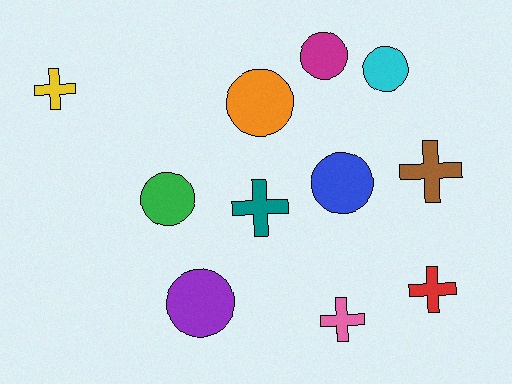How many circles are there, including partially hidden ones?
There are 6 circles.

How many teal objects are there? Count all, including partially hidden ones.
There is 1 teal object.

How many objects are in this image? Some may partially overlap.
There are 11 objects.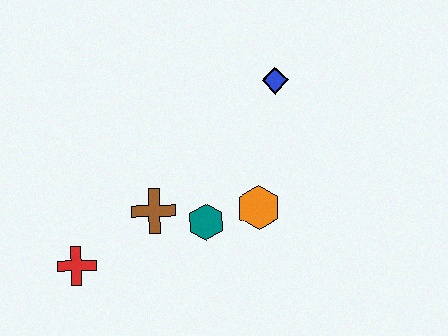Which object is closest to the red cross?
The brown cross is closest to the red cross.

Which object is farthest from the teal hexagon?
The blue diamond is farthest from the teal hexagon.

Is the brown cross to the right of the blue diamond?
No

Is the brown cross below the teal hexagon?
No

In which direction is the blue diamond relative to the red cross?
The blue diamond is to the right of the red cross.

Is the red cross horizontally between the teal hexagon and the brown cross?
No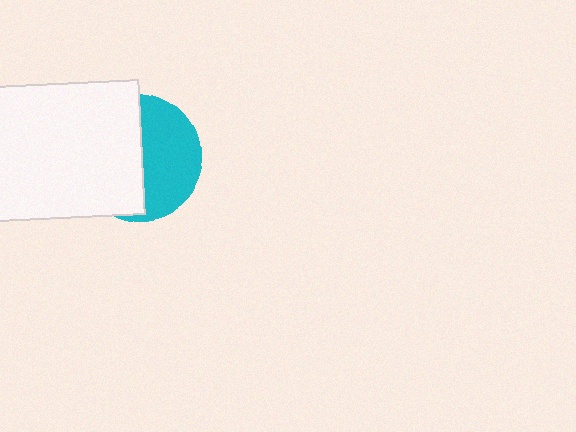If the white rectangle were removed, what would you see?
You would see the complete cyan circle.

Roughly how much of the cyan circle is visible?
About half of it is visible (roughly 47%).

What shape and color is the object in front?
The object in front is a white rectangle.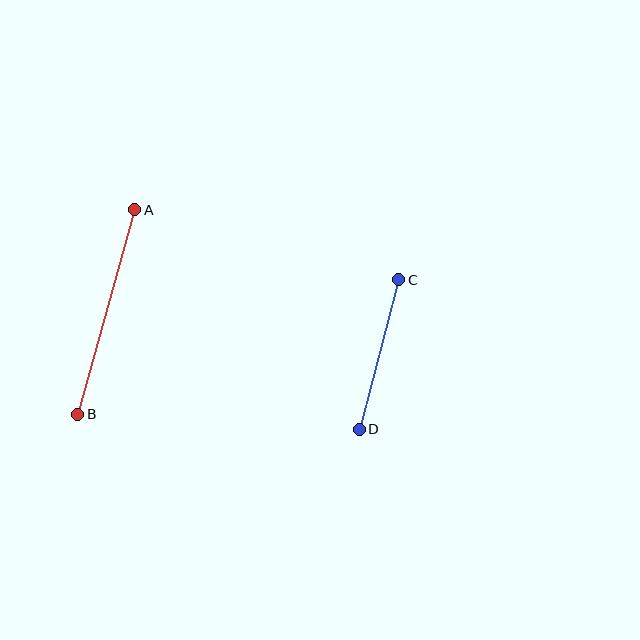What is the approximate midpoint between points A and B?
The midpoint is at approximately (106, 312) pixels.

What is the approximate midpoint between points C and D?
The midpoint is at approximately (379, 354) pixels.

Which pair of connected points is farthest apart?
Points A and B are farthest apart.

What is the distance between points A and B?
The distance is approximately 212 pixels.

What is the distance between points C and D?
The distance is approximately 154 pixels.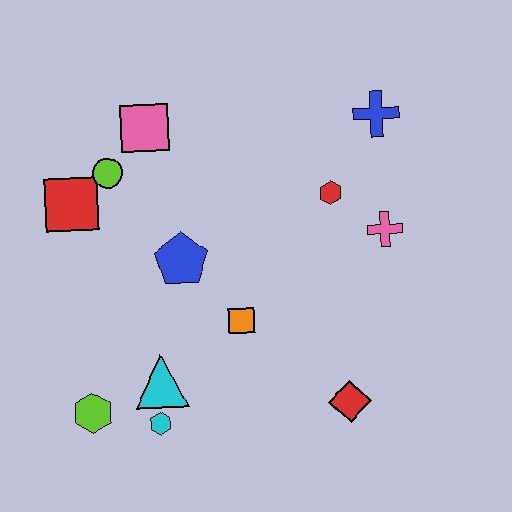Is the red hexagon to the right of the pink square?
Yes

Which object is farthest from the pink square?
The red diamond is farthest from the pink square.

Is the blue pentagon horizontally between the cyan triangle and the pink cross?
Yes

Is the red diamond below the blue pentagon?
Yes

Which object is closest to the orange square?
The blue pentagon is closest to the orange square.